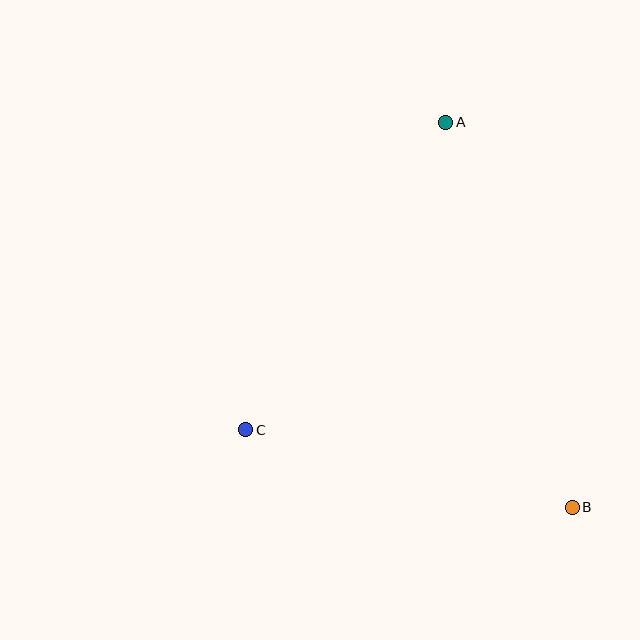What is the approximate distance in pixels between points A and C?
The distance between A and C is approximately 367 pixels.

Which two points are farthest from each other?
Points A and B are farthest from each other.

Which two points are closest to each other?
Points B and C are closest to each other.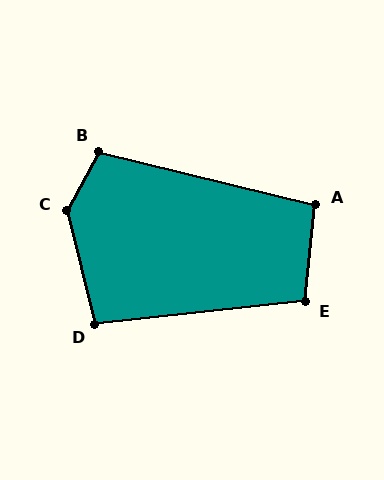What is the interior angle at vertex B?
Approximately 105 degrees (obtuse).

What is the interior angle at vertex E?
Approximately 102 degrees (obtuse).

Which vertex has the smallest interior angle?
A, at approximately 97 degrees.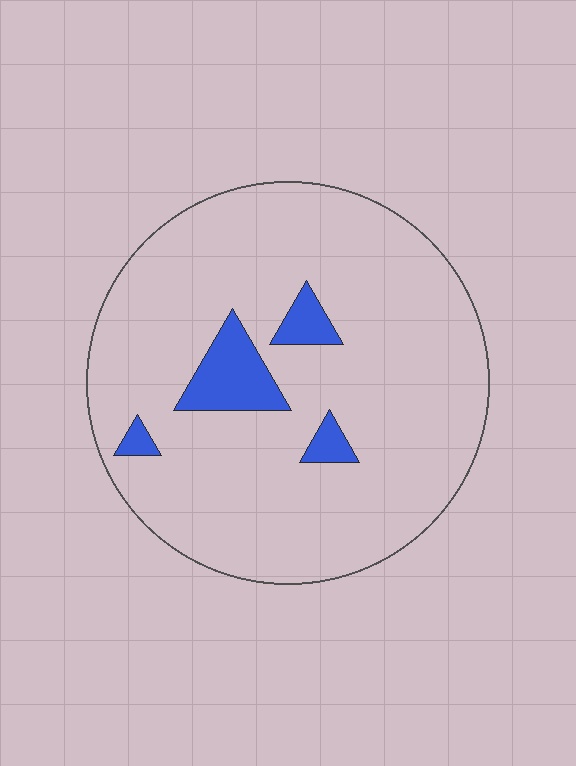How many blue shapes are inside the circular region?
4.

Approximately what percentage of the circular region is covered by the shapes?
Approximately 10%.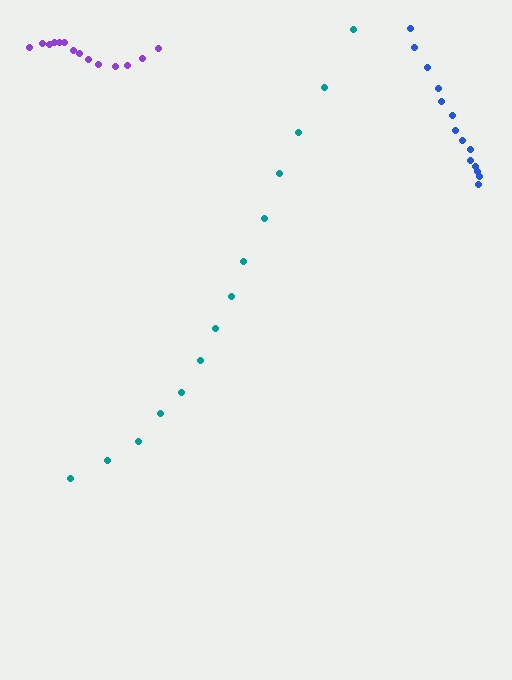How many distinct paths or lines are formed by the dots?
There are 3 distinct paths.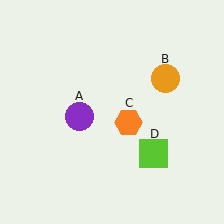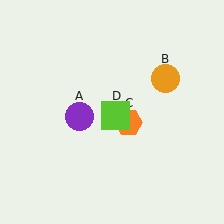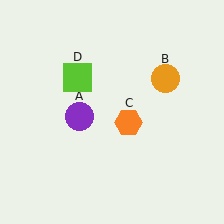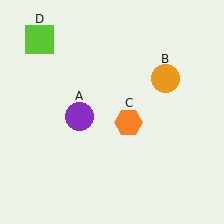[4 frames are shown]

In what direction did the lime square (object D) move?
The lime square (object D) moved up and to the left.